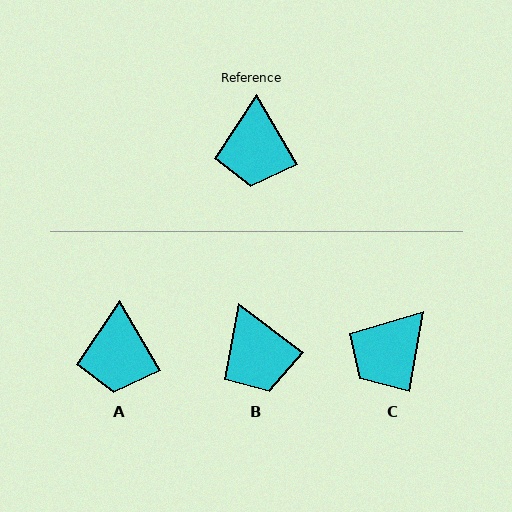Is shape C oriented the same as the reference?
No, it is off by about 40 degrees.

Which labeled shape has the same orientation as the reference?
A.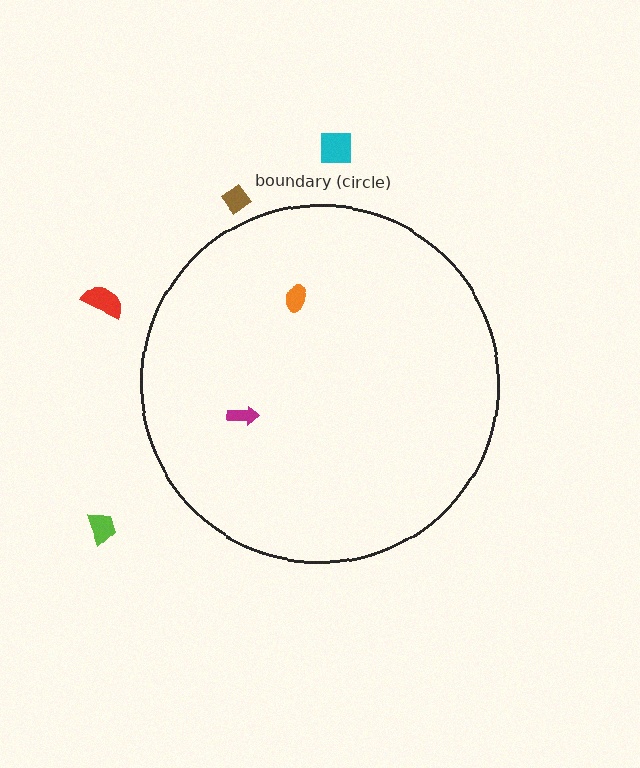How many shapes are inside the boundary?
2 inside, 4 outside.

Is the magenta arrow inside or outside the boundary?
Inside.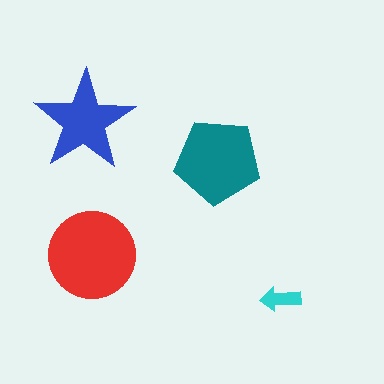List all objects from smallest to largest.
The cyan arrow, the blue star, the teal pentagon, the red circle.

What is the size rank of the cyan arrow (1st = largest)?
4th.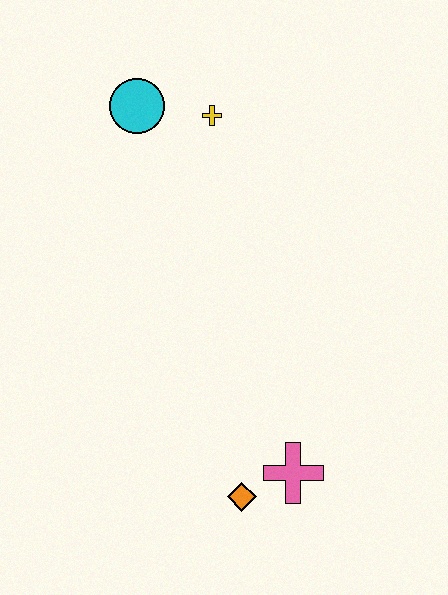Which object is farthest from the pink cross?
The cyan circle is farthest from the pink cross.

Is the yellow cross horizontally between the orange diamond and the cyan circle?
Yes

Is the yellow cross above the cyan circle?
No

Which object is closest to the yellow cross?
The cyan circle is closest to the yellow cross.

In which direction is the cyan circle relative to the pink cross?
The cyan circle is above the pink cross.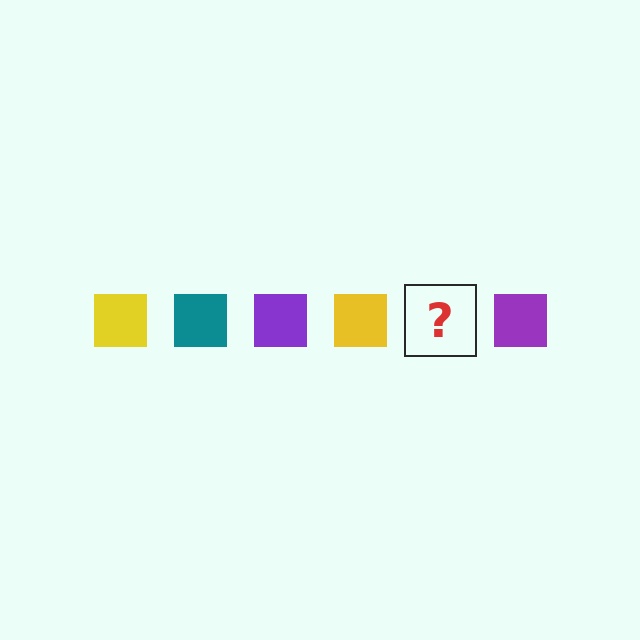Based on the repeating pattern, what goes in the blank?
The blank should be a teal square.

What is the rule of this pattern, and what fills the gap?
The rule is that the pattern cycles through yellow, teal, purple squares. The gap should be filled with a teal square.